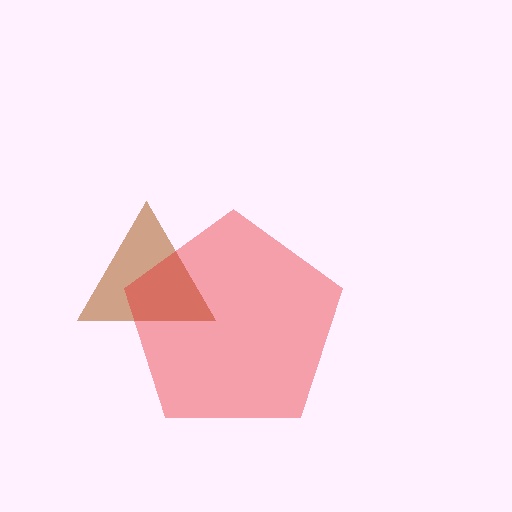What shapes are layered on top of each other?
The layered shapes are: a brown triangle, a red pentagon.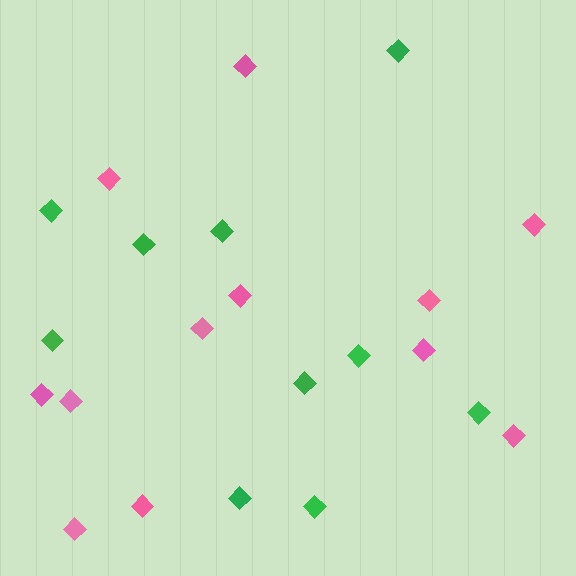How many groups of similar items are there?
There are 2 groups: one group of green diamonds (10) and one group of pink diamonds (12).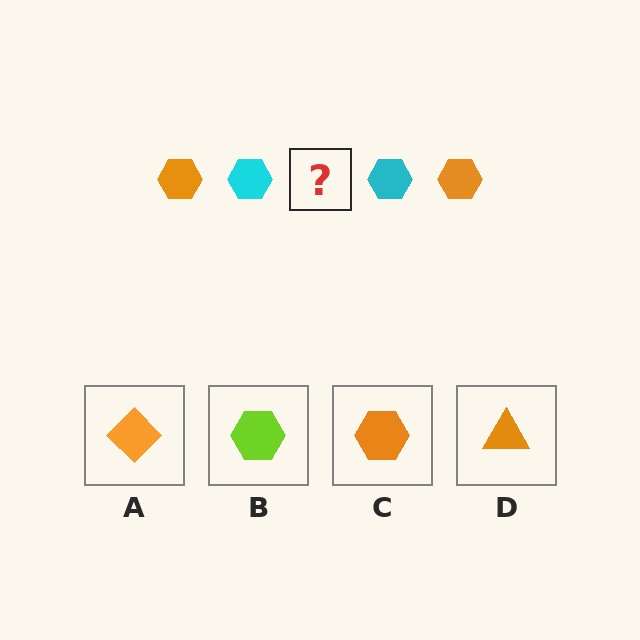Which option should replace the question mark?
Option C.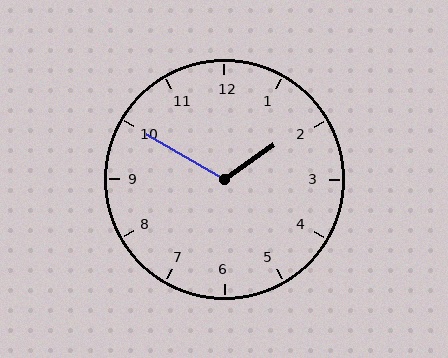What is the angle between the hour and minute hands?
Approximately 115 degrees.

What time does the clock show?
1:50.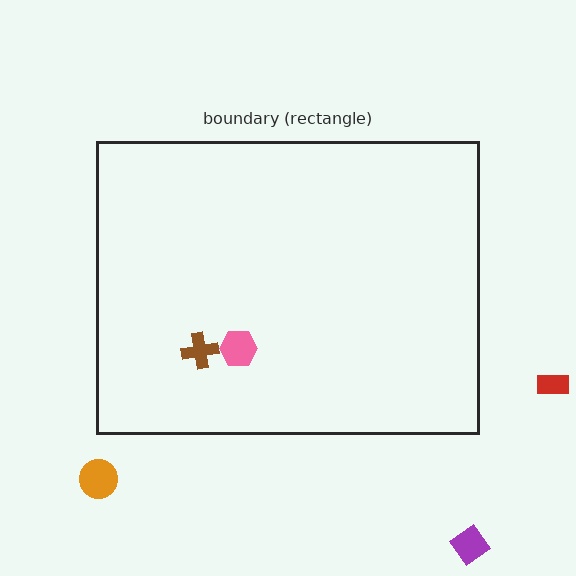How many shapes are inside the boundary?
2 inside, 3 outside.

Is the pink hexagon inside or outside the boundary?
Inside.